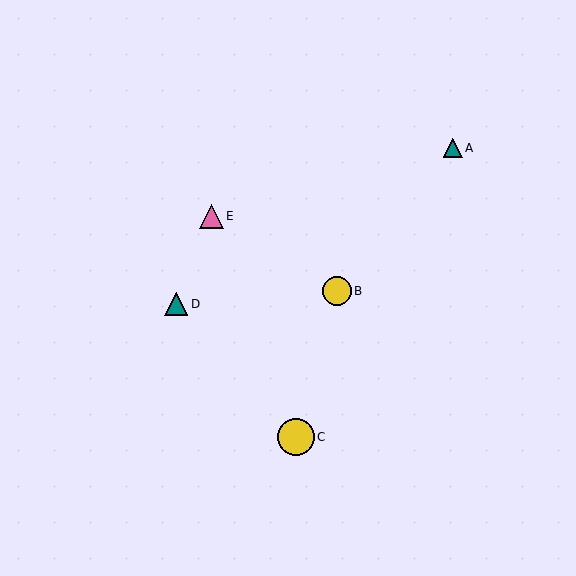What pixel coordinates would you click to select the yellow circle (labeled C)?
Click at (296, 437) to select the yellow circle C.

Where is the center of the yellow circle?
The center of the yellow circle is at (337, 291).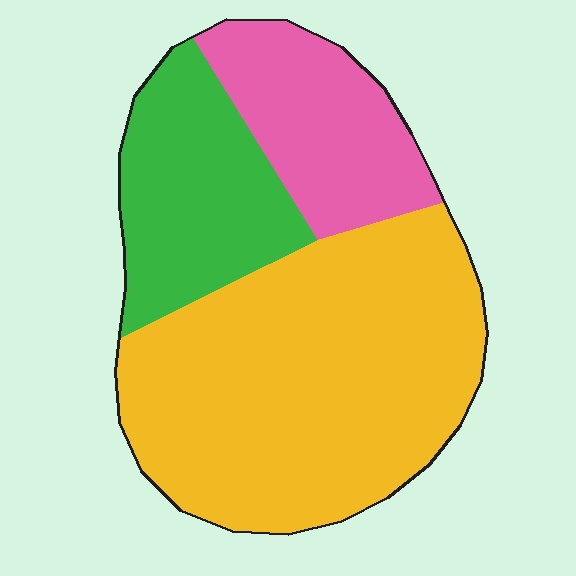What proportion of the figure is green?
Green takes up between a sixth and a third of the figure.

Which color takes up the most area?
Yellow, at roughly 55%.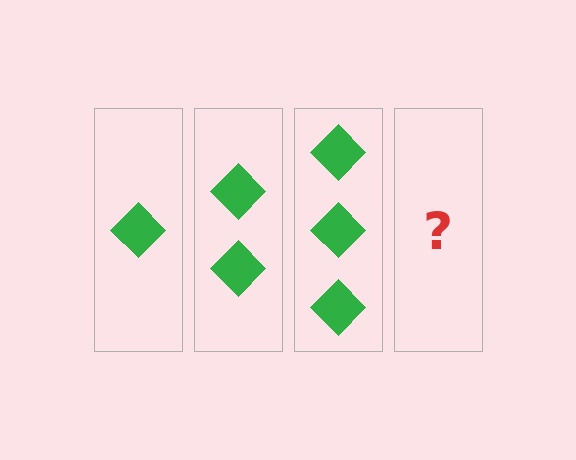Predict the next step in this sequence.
The next step is 4 diamonds.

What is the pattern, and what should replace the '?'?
The pattern is that each step adds one more diamond. The '?' should be 4 diamonds.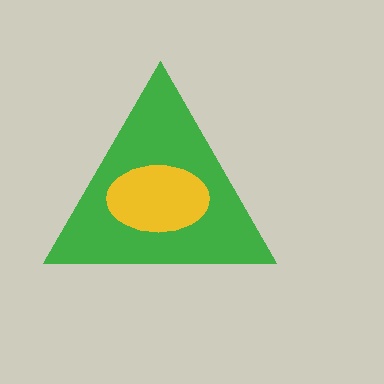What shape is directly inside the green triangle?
The yellow ellipse.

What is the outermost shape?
The green triangle.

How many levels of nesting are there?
2.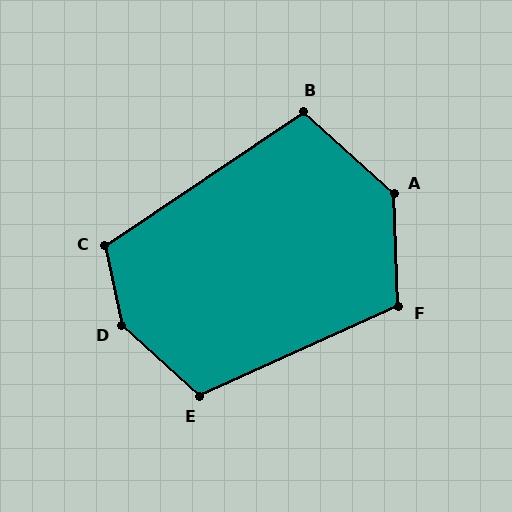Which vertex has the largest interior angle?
D, at approximately 144 degrees.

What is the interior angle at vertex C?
Approximately 112 degrees (obtuse).